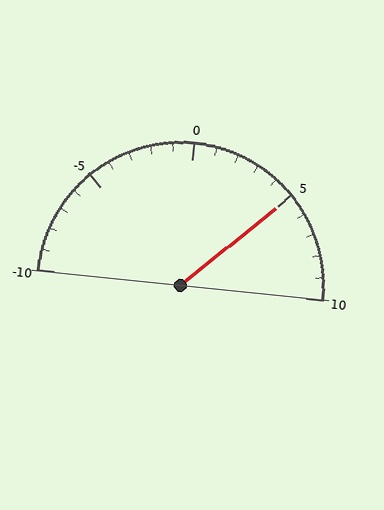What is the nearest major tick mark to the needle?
The nearest major tick mark is 5.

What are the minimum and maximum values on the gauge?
The gauge ranges from -10 to 10.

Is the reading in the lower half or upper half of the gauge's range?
The reading is in the upper half of the range (-10 to 10).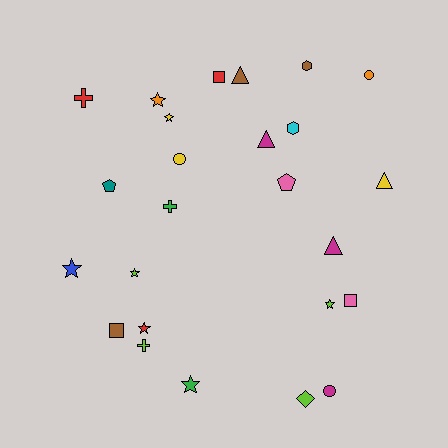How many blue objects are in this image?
There is 1 blue object.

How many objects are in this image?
There are 25 objects.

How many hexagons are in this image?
There are 2 hexagons.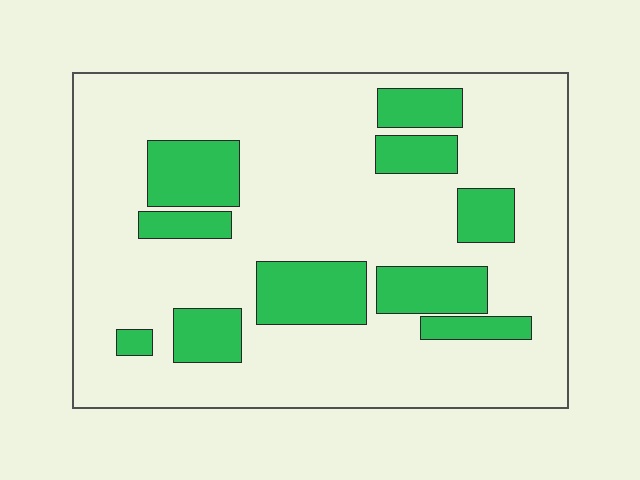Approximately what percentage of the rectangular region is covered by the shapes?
Approximately 25%.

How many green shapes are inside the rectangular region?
10.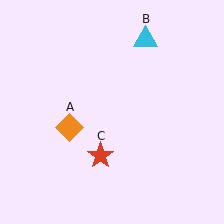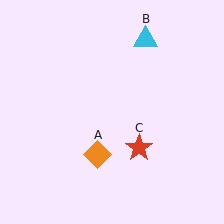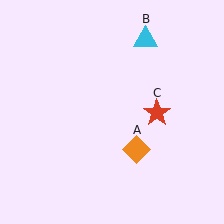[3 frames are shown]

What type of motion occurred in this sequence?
The orange diamond (object A), red star (object C) rotated counterclockwise around the center of the scene.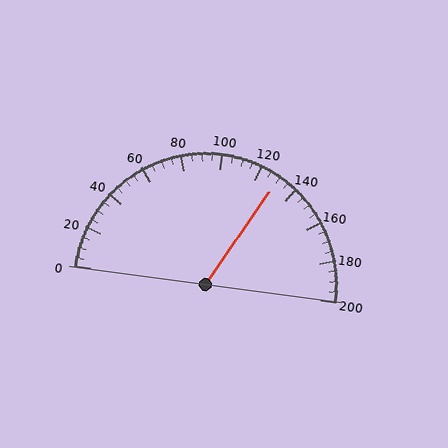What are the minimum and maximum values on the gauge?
The gauge ranges from 0 to 200.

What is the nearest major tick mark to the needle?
The nearest major tick mark is 120.